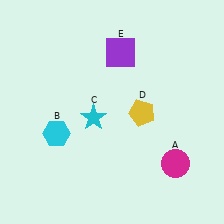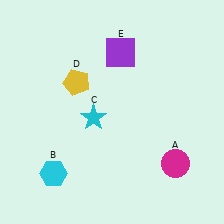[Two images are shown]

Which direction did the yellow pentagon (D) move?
The yellow pentagon (D) moved left.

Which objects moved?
The objects that moved are: the cyan hexagon (B), the yellow pentagon (D).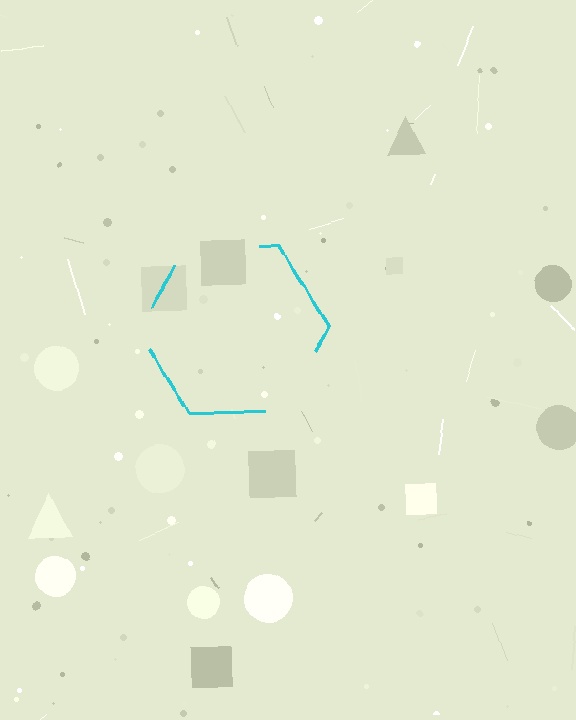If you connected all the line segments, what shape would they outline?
They would outline a hexagon.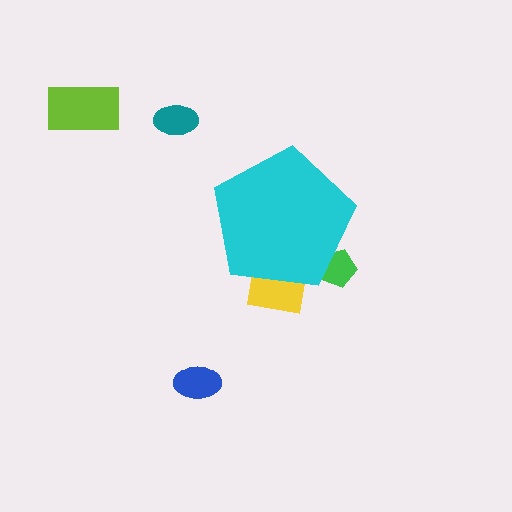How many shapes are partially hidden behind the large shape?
2 shapes are partially hidden.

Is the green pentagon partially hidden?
Yes, the green pentagon is partially hidden behind the cyan pentagon.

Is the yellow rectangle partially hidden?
Yes, the yellow rectangle is partially hidden behind the cyan pentagon.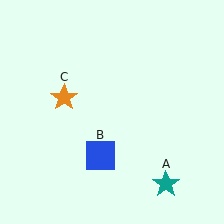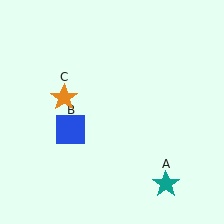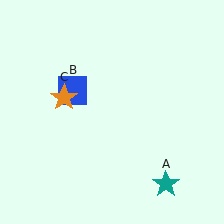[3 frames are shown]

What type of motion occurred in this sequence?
The blue square (object B) rotated clockwise around the center of the scene.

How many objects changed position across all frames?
1 object changed position: blue square (object B).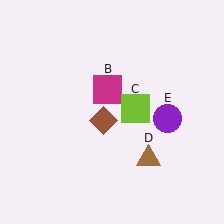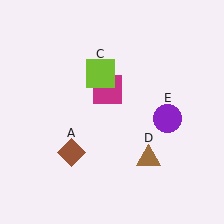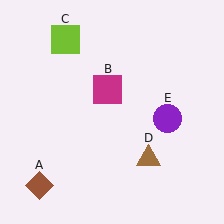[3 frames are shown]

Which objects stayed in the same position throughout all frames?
Magenta square (object B) and brown triangle (object D) and purple circle (object E) remained stationary.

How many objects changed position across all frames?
2 objects changed position: brown diamond (object A), lime square (object C).